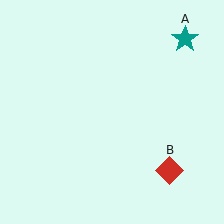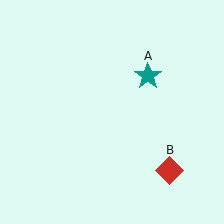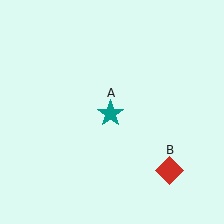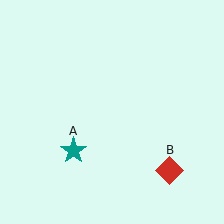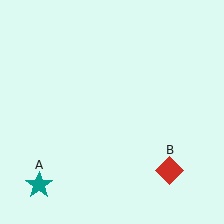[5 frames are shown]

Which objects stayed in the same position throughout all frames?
Red diamond (object B) remained stationary.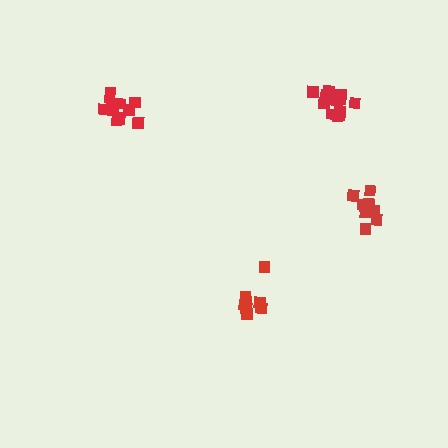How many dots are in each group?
Group 1: 8 dots, Group 2: 12 dots, Group 3: 14 dots, Group 4: 9 dots (43 total).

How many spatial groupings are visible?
There are 4 spatial groupings.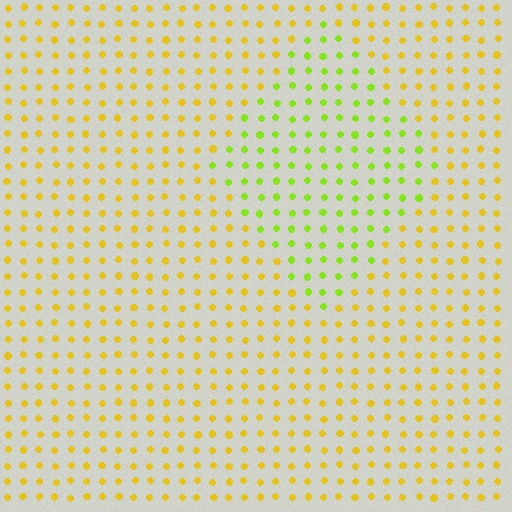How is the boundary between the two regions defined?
The boundary is defined purely by a slight shift in hue (about 39 degrees). Spacing, size, and orientation are identical on both sides.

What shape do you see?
I see a diamond.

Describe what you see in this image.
The image is filled with small yellow elements in a uniform arrangement. A diamond-shaped region is visible where the elements are tinted to a slightly different hue, forming a subtle color boundary.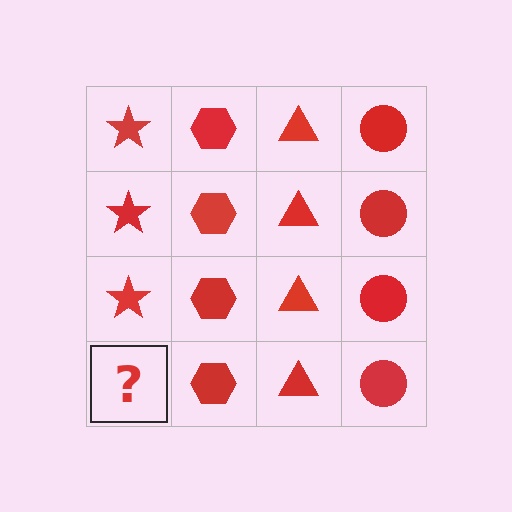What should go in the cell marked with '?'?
The missing cell should contain a red star.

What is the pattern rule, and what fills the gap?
The rule is that each column has a consistent shape. The gap should be filled with a red star.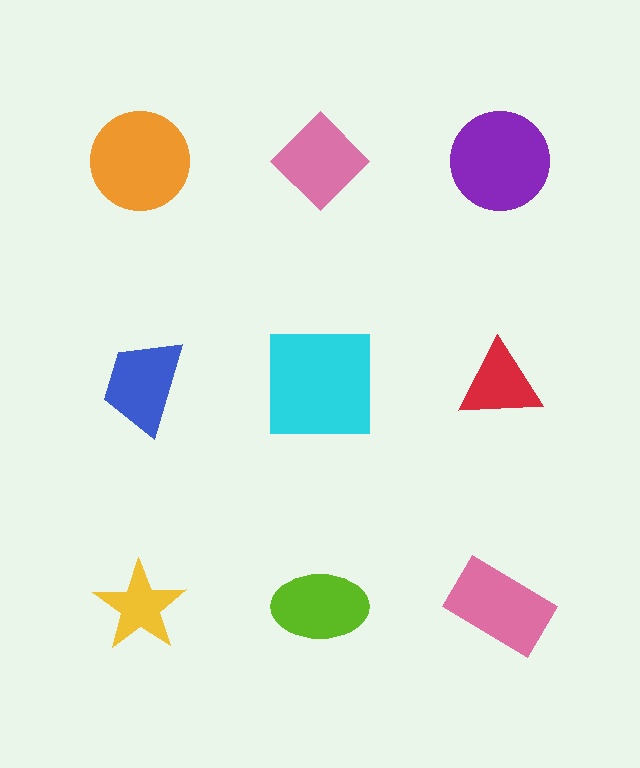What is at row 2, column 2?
A cyan square.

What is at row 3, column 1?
A yellow star.